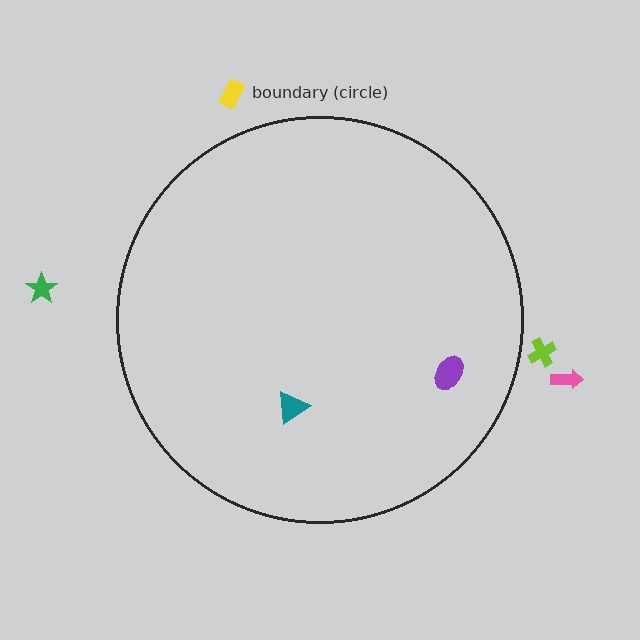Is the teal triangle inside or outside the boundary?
Inside.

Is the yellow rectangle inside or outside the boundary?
Outside.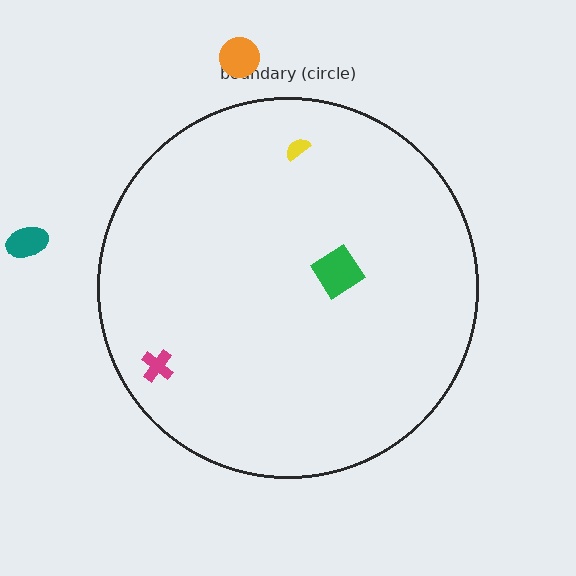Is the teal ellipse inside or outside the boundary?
Outside.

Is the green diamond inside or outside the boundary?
Inside.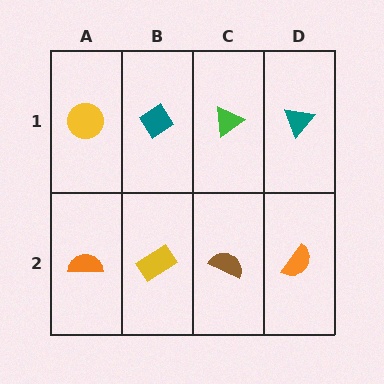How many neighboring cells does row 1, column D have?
2.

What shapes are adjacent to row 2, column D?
A teal triangle (row 1, column D), a brown semicircle (row 2, column C).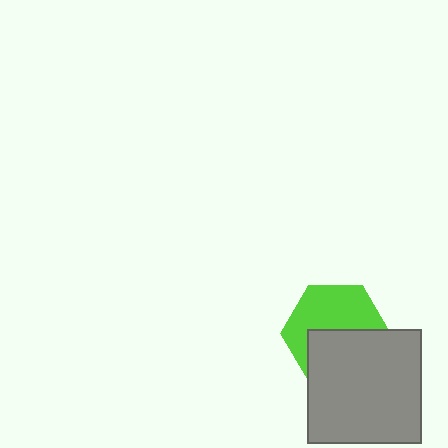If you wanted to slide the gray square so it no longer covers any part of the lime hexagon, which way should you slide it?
Slide it down — that is the most direct way to separate the two shapes.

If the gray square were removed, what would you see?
You would see the complete lime hexagon.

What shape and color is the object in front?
The object in front is a gray square.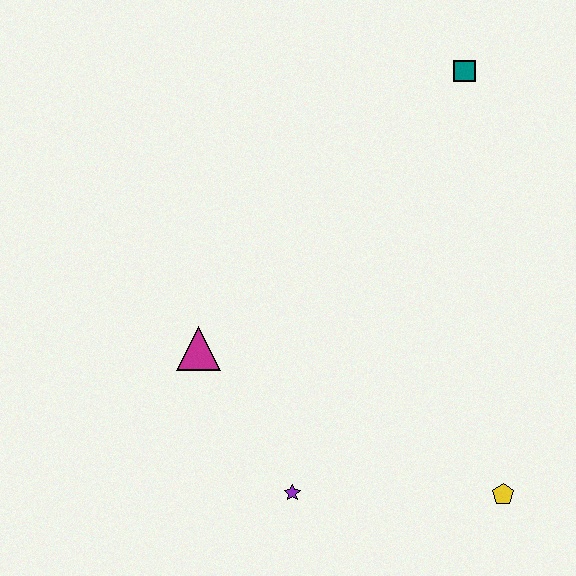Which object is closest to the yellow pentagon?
The purple star is closest to the yellow pentagon.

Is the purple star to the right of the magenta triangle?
Yes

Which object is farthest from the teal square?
The purple star is farthest from the teal square.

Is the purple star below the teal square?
Yes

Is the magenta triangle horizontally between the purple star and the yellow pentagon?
No